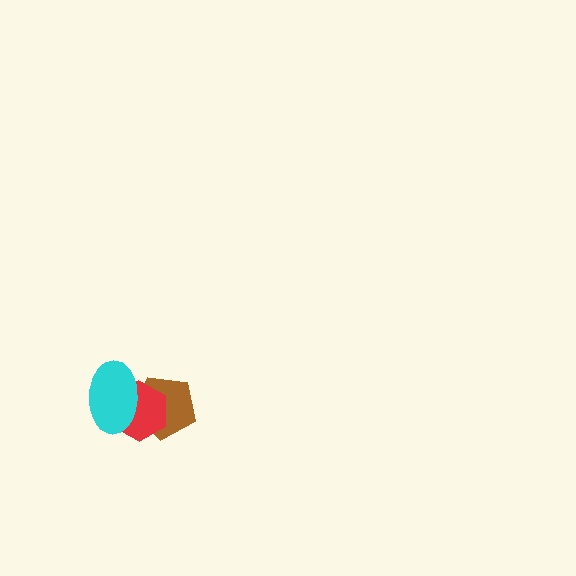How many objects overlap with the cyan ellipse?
2 objects overlap with the cyan ellipse.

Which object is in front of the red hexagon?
The cyan ellipse is in front of the red hexagon.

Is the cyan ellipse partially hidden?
No, no other shape covers it.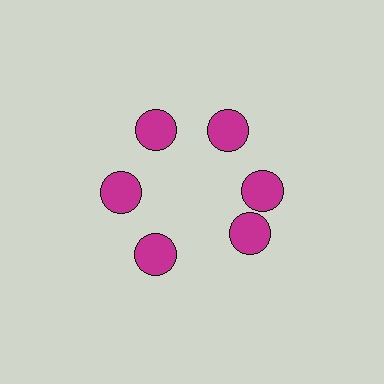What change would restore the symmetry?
The symmetry would be restored by rotating it back into even spacing with its neighbors so that all 6 circles sit at equal angles and equal distance from the center.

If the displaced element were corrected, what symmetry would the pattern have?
It would have 6-fold rotational symmetry — the pattern would map onto itself every 60 degrees.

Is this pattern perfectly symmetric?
No. The 6 magenta circles are arranged in a ring, but one element near the 5 o'clock position is rotated out of alignment along the ring, breaking the 6-fold rotational symmetry.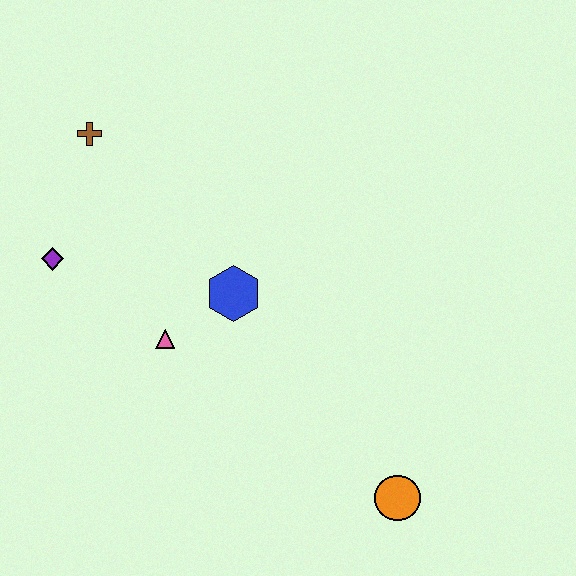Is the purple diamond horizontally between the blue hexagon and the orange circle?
No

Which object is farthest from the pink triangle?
The orange circle is farthest from the pink triangle.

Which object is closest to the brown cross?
The purple diamond is closest to the brown cross.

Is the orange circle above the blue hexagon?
No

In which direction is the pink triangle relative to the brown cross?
The pink triangle is below the brown cross.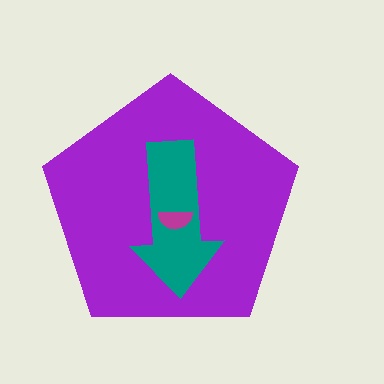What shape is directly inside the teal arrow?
The magenta semicircle.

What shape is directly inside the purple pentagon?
The teal arrow.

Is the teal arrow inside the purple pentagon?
Yes.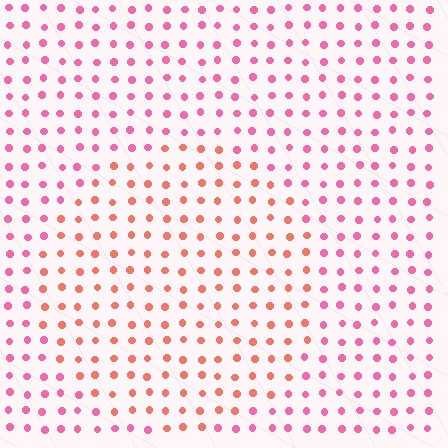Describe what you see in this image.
The image is filled with small pink elements in a uniform arrangement. A circle-shaped region is visible where the elements are tinted to a slightly different hue, forming a subtle color boundary.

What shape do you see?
I see a circle.